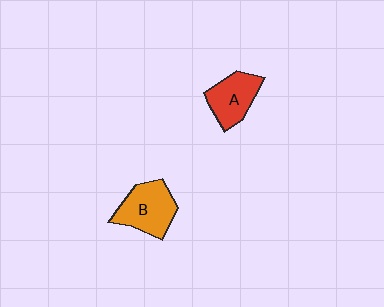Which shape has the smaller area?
Shape A (red).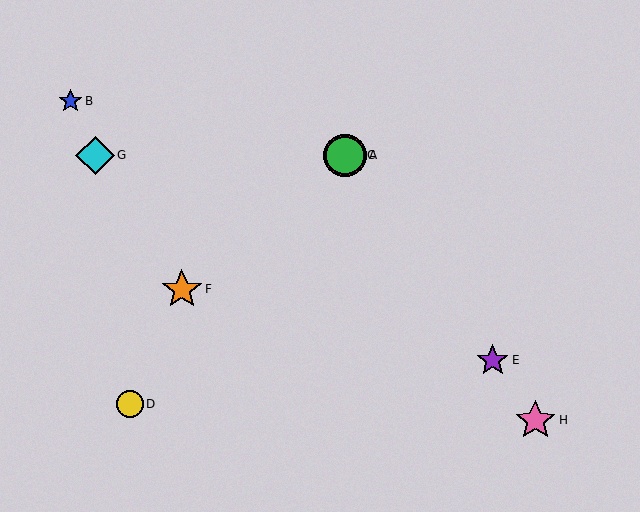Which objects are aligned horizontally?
Objects A, C, G are aligned horizontally.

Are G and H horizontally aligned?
No, G is at y≈155 and H is at y≈420.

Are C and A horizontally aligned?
Yes, both are at y≈155.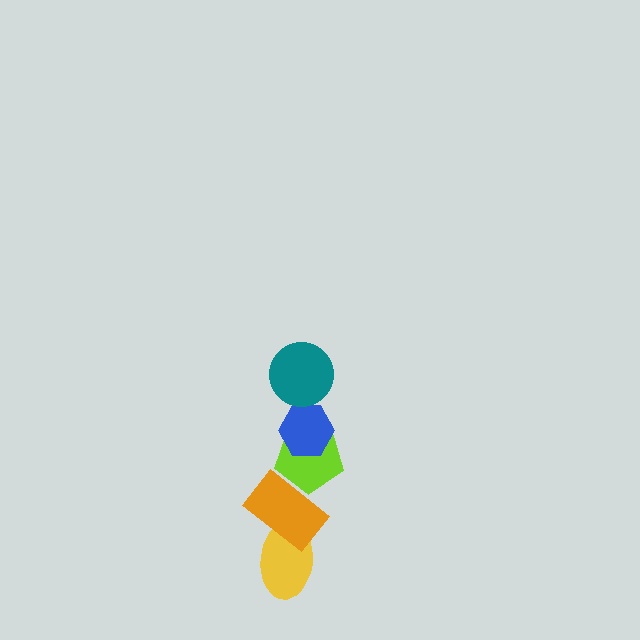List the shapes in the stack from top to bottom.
From top to bottom: the teal circle, the blue hexagon, the lime pentagon, the orange rectangle, the yellow ellipse.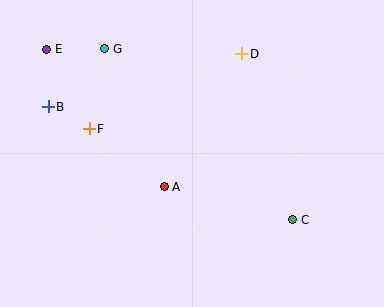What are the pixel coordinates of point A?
Point A is at (164, 187).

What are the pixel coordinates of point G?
Point G is at (105, 49).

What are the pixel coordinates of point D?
Point D is at (242, 54).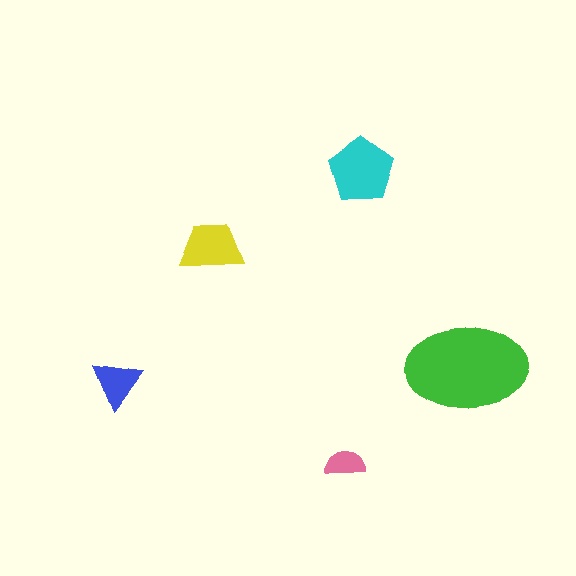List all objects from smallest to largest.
The pink semicircle, the blue triangle, the yellow trapezoid, the cyan pentagon, the green ellipse.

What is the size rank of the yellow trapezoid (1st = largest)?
3rd.